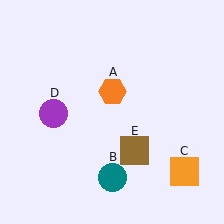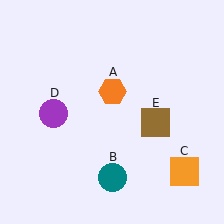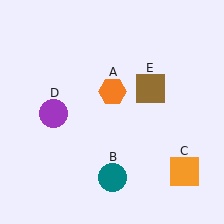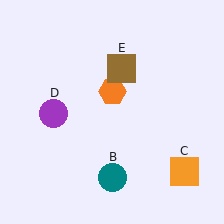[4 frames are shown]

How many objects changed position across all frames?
1 object changed position: brown square (object E).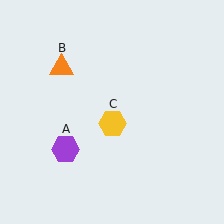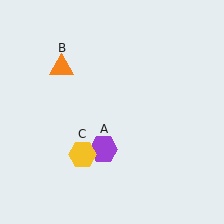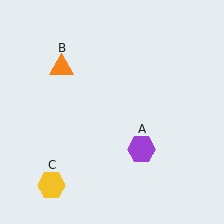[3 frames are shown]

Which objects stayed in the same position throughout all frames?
Orange triangle (object B) remained stationary.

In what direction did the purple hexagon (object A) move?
The purple hexagon (object A) moved right.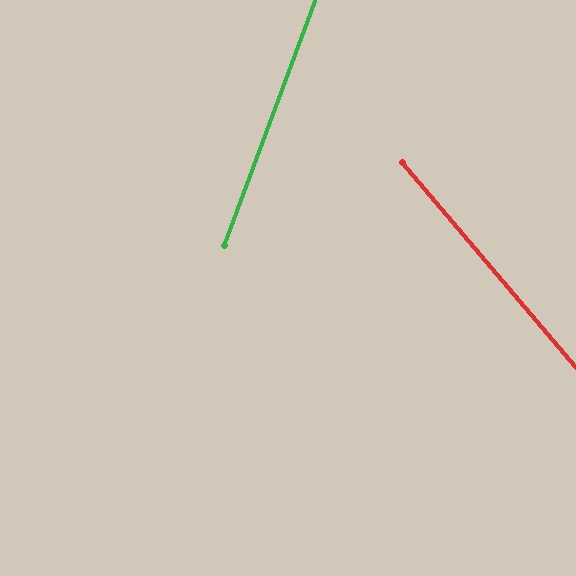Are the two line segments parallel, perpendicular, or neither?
Neither parallel nor perpendicular — they differ by about 61°.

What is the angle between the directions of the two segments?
Approximately 61 degrees.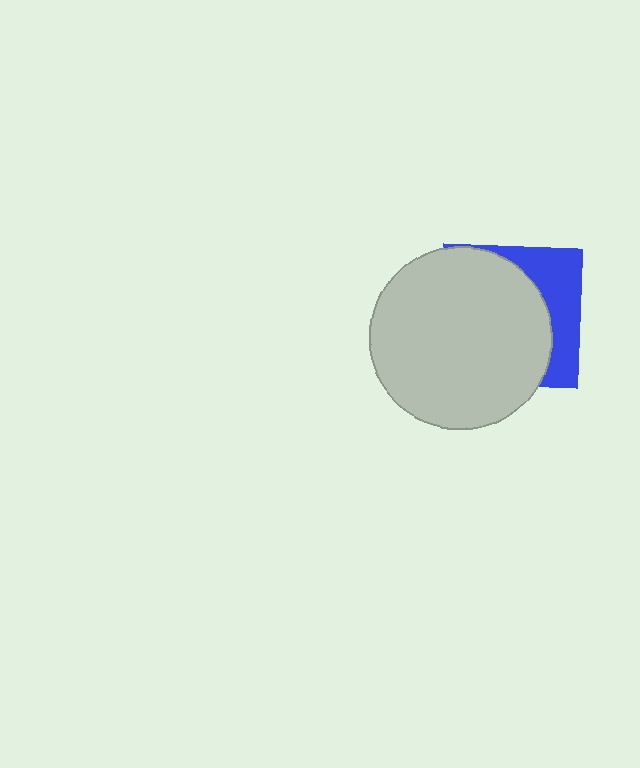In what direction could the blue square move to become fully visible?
The blue square could move right. That would shift it out from behind the light gray circle entirely.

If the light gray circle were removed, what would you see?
You would see the complete blue square.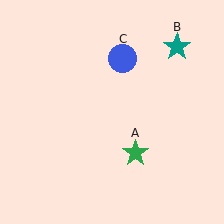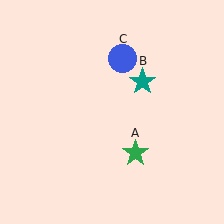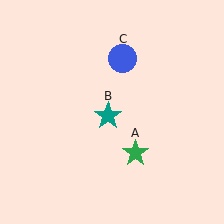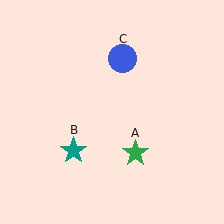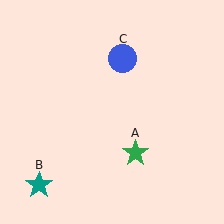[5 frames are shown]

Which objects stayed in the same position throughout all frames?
Green star (object A) and blue circle (object C) remained stationary.